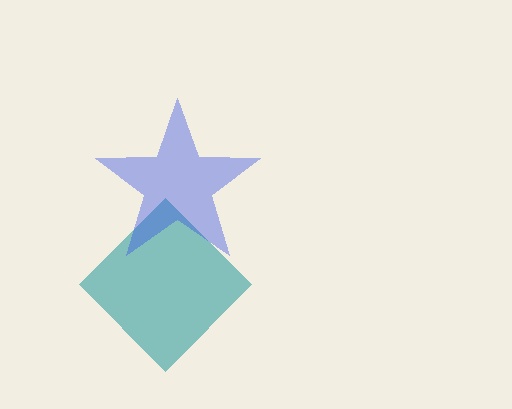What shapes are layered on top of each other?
The layered shapes are: a teal diamond, a blue star.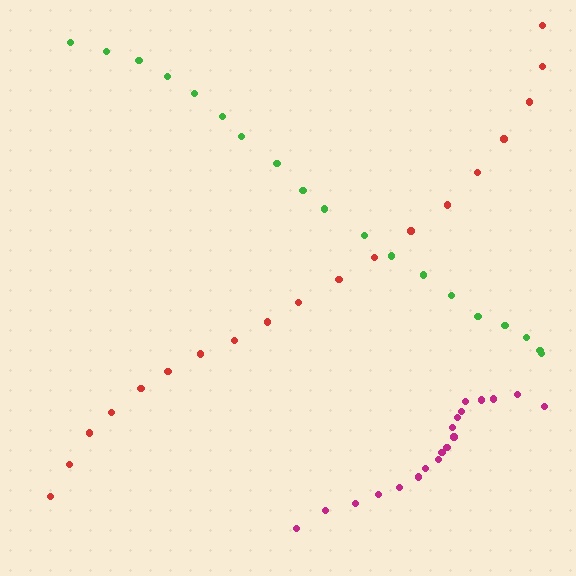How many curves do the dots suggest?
There are 3 distinct paths.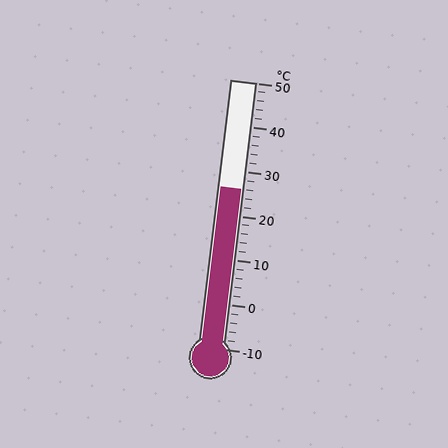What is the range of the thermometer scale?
The thermometer scale ranges from -10°C to 50°C.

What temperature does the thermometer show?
The thermometer shows approximately 26°C.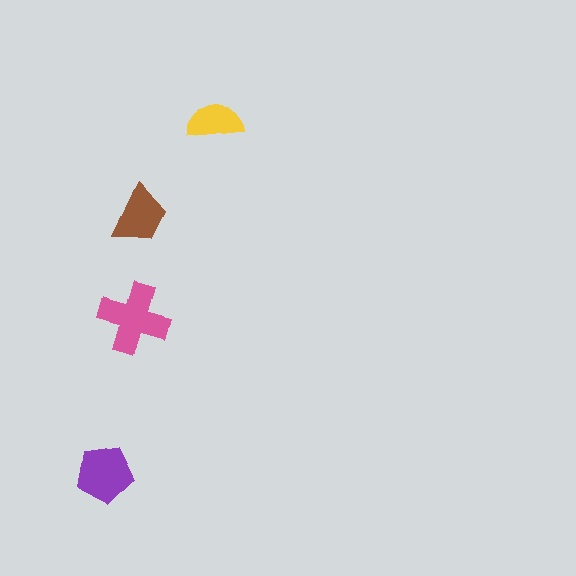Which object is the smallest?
The yellow semicircle.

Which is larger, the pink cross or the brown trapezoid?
The pink cross.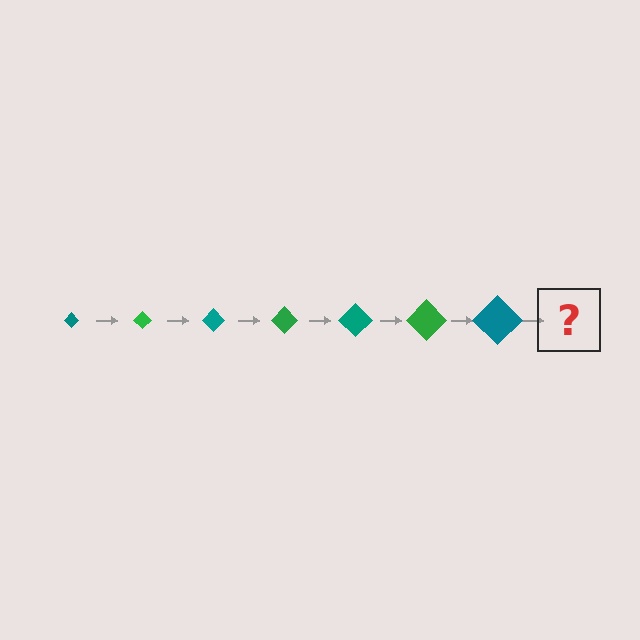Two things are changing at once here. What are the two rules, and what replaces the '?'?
The two rules are that the diamond grows larger each step and the color cycles through teal and green. The '?' should be a green diamond, larger than the previous one.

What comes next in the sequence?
The next element should be a green diamond, larger than the previous one.